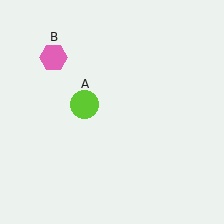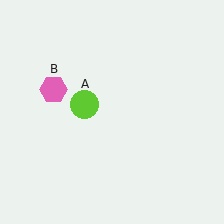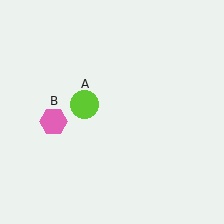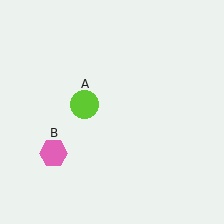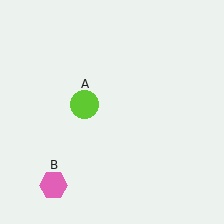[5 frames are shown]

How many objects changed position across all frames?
1 object changed position: pink hexagon (object B).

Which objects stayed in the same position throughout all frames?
Lime circle (object A) remained stationary.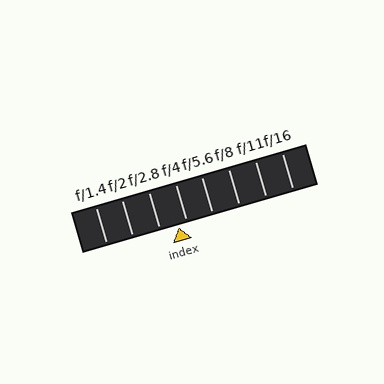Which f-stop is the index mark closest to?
The index mark is closest to f/4.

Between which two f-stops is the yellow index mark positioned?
The index mark is between f/2.8 and f/4.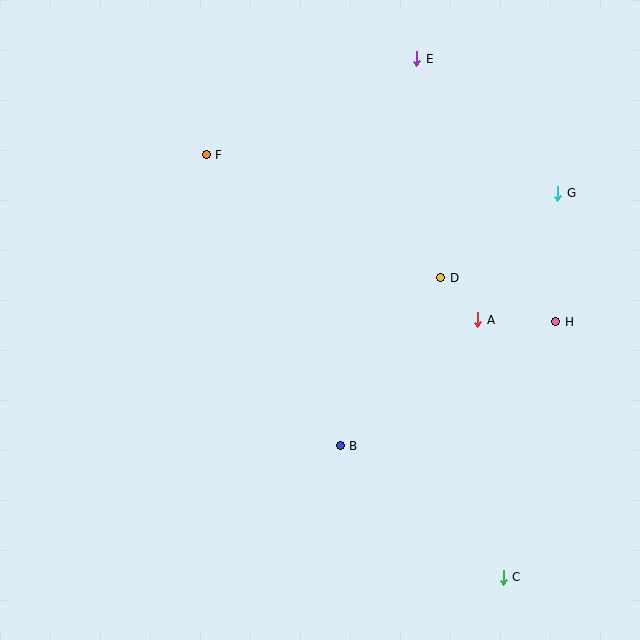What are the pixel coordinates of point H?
Point H is at (556, 322).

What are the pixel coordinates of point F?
Point F is at (206, 155).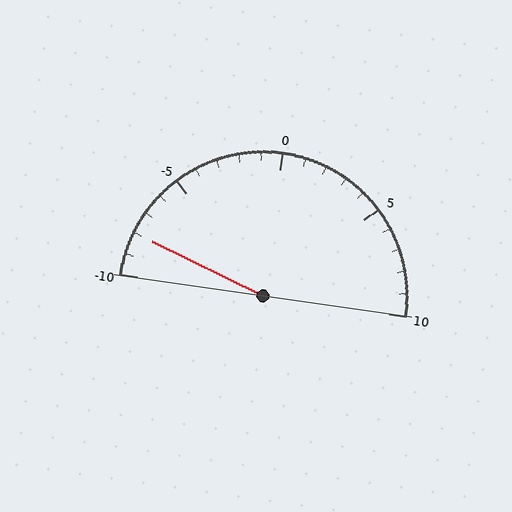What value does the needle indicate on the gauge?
The needle indicates approximately -8.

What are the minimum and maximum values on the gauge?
The gauge ranges from -10 to 10.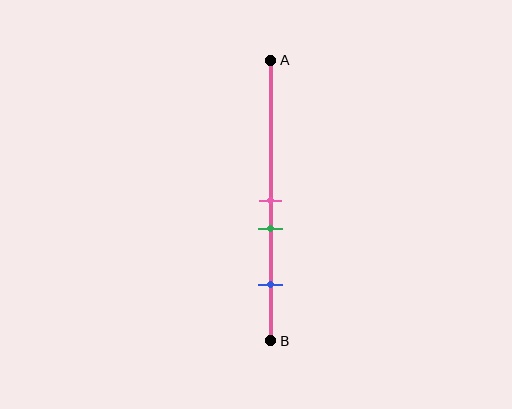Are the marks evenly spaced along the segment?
No, the marks are not evenly spaced.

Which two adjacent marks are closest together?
The pink and green marks are the closest adjacent pair.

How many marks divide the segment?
There are 3 marks dividing the segment.